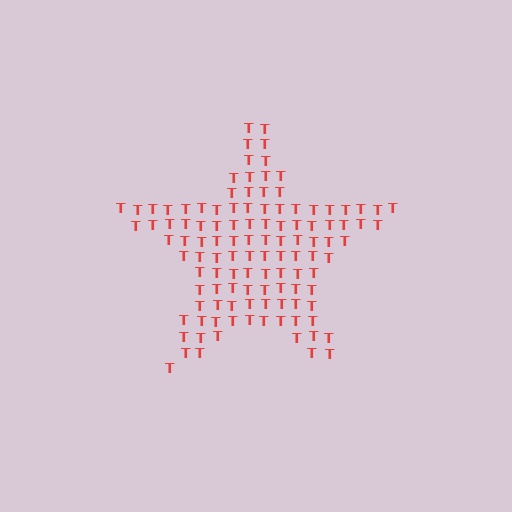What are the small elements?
The small elements are letter T's.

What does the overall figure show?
The overall figure shows a star.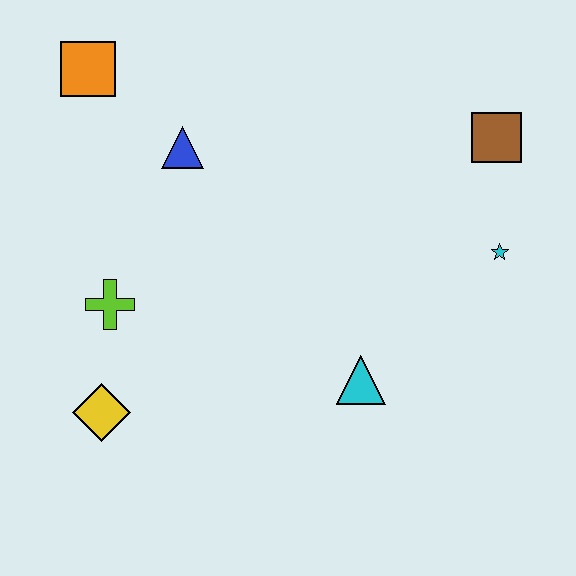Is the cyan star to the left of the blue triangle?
No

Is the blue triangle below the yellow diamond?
No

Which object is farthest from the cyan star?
The orange square is farthest from the cyan star.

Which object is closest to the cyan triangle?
The cyan star is closest to the cyan triangle.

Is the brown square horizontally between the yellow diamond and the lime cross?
No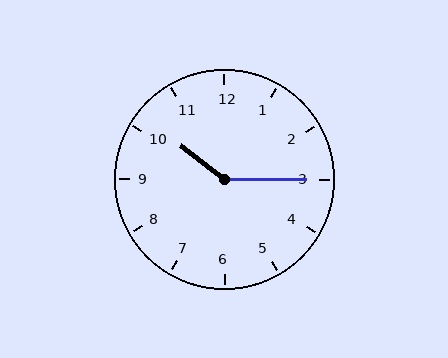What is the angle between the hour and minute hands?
Approximately 142 degrees.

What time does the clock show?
10:15.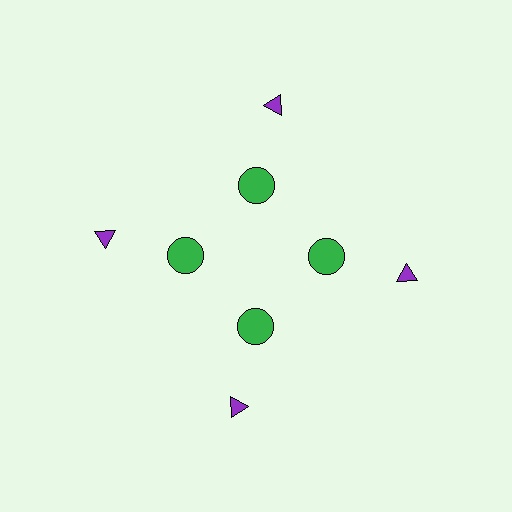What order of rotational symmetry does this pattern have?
This pattern has 4-fold rotational symmetry.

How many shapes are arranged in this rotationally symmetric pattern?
There are 8 shapes, arranged in 4 groups of 2.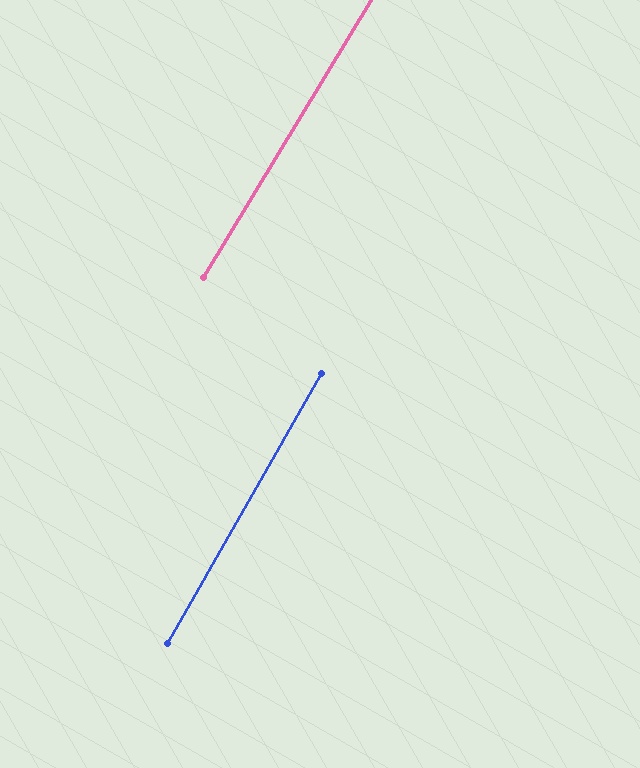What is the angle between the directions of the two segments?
Approximately 1 degree.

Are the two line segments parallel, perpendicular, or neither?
Parallel — their directions differ by only 1.4°.